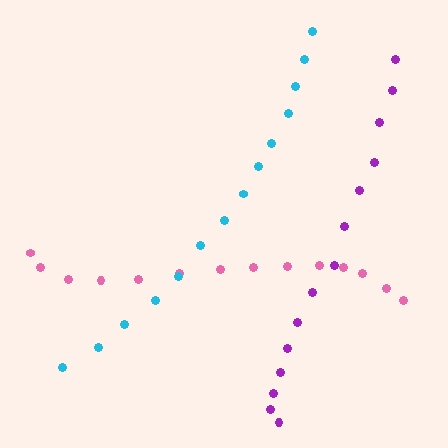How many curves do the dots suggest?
There are 3 distinct paths.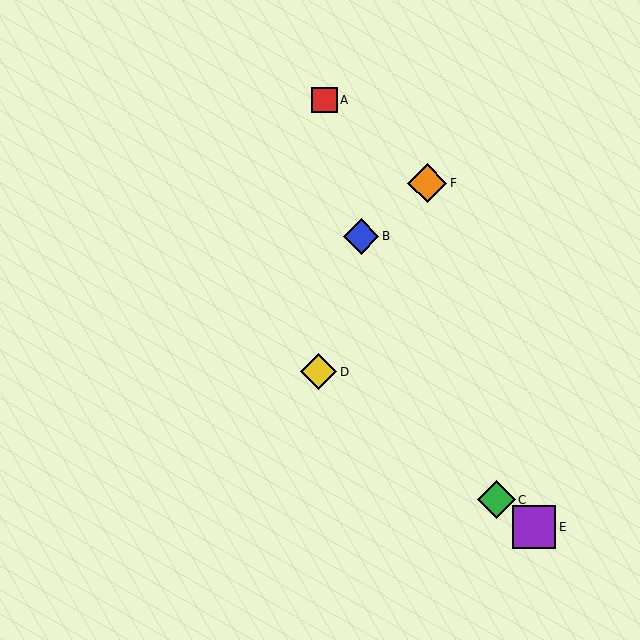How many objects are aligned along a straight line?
3 objects (C, D, E) are aligned along a straight line.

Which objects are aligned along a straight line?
Objects C, D, E are aligned along a straight line.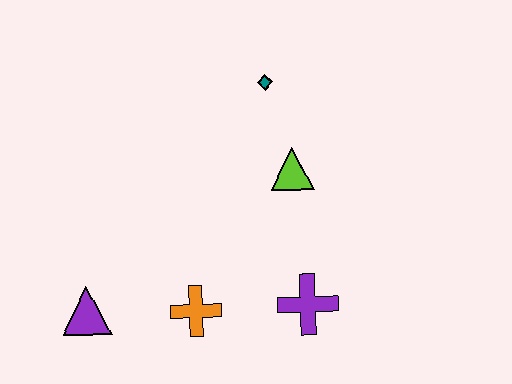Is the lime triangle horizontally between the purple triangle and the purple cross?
Yes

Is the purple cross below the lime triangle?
Yes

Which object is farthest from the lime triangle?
The purple triangle is farthest from the lime triangle.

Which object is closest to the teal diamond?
The lime triangle is closest to the teal diamond.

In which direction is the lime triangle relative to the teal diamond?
The lime triangle is below the teal diamond.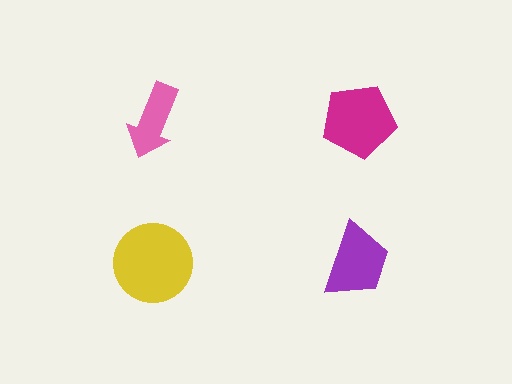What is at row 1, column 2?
A magenta pentagon.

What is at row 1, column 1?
A pink arrow.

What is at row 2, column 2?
A purple trapezoid.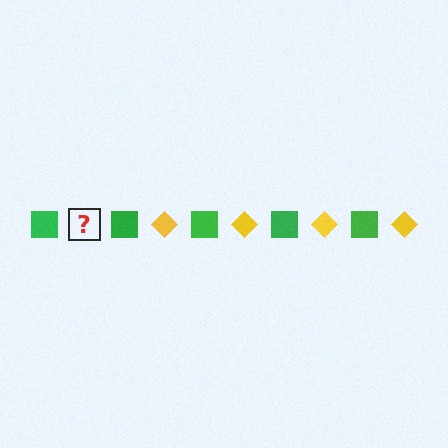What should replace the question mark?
The question mark should be replaced with a yellow diamond.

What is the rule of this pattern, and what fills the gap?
The rule is that the pattern alternates between green square and yellow diamond. The gap should be filled with a yellow diamond.